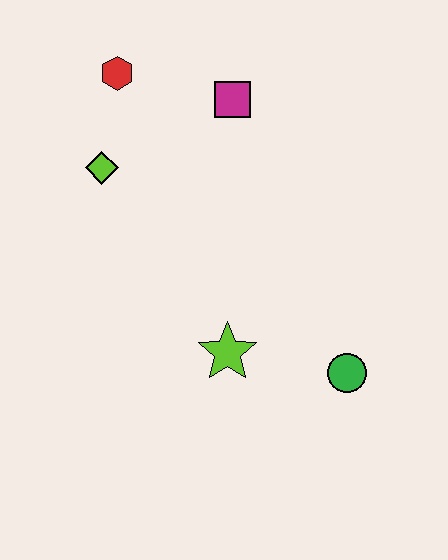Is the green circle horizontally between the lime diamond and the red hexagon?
No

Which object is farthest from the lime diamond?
The green circle is farthest from the lime diamond.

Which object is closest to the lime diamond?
The red hexagon is closest to the lime diamond.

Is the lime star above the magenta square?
No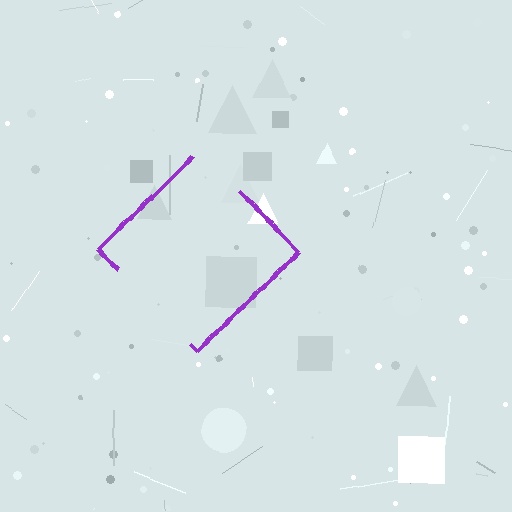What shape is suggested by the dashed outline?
The dashed outline suggests a diamond.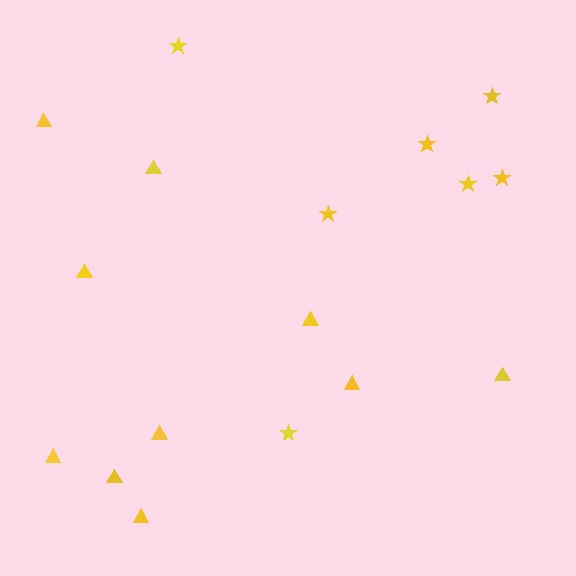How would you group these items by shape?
There are 2 groups: one group of stars (7) and one group of triangles (10).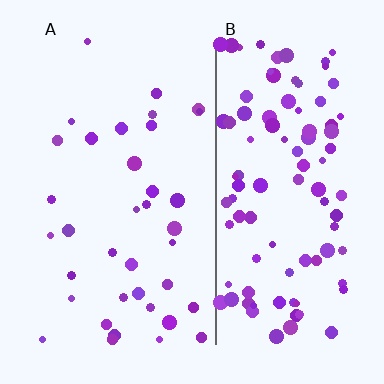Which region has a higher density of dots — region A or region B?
B (the right).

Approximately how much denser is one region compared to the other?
Approximately 2.8× — region B over region A.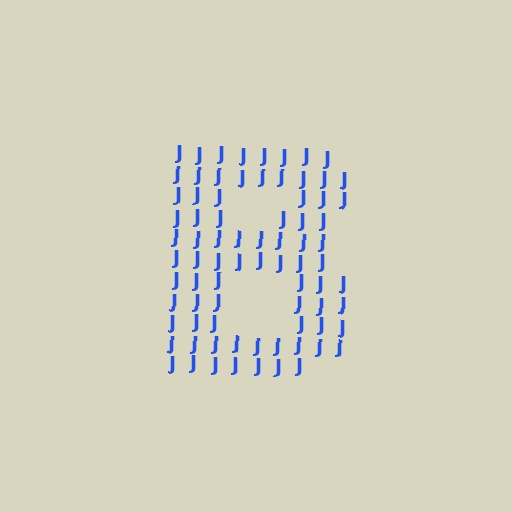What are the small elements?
The small elements are letter J's.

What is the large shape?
The large shape is the letter B.